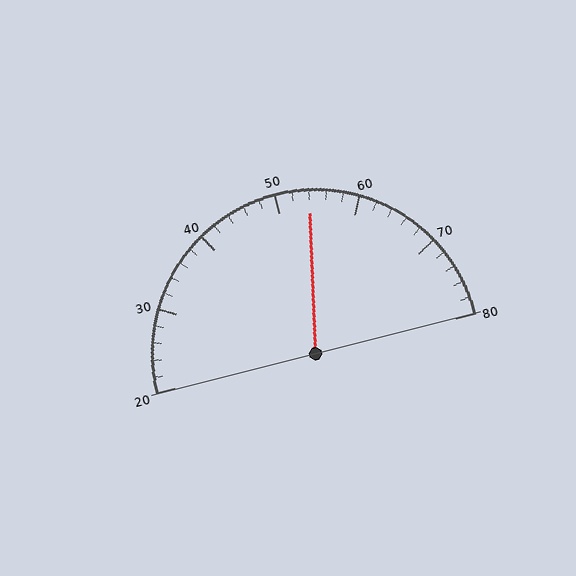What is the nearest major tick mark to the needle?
The nearest major tick mark is 50.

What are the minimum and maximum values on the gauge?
The gauge ranges from 20 to 80.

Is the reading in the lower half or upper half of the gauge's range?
The reading is in the upper half of the range (20 to 80).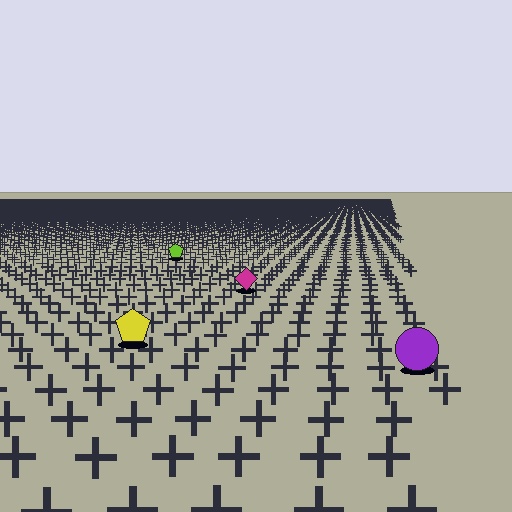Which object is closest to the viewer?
The purple circle is closest. The texture marks near it are larger and more spread out.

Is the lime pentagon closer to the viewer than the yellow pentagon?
No. The yellow pentagon is closer — you can tell from the texture gradient: the ground texture is coarser near it.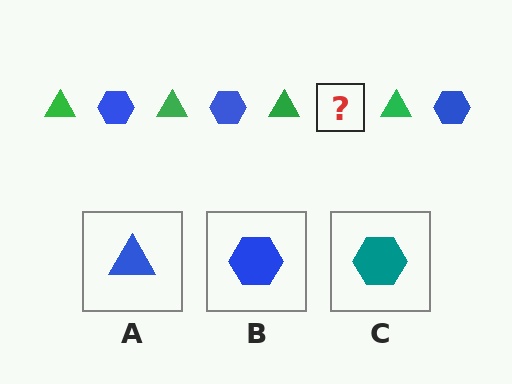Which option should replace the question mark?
Option B.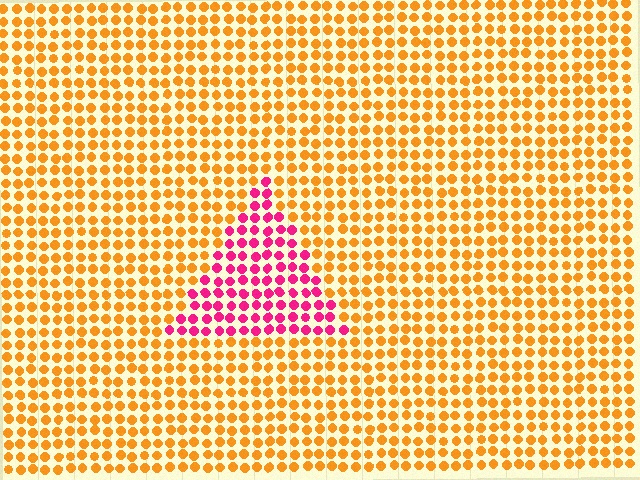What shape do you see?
I see a triangle.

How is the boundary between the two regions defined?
The boundary is defined purely by a slight shift in hue (about 64 degrees). Spacing, size, and orientation are identical on both sides.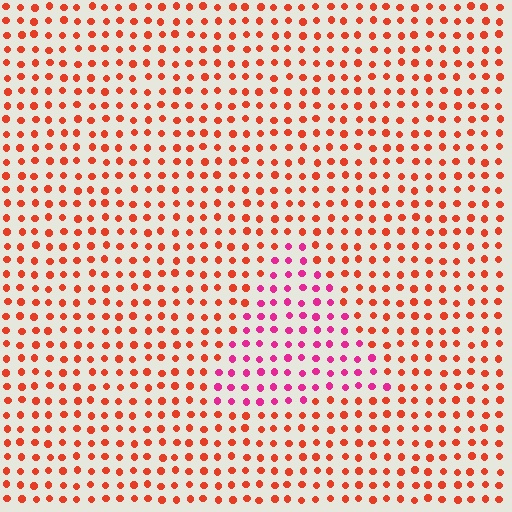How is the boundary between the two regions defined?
The boundary is defined purely by a slight shift in hue (about 42 degrees). Spacing, size, and orientation are identical on both sides.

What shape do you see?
I see a triangle.